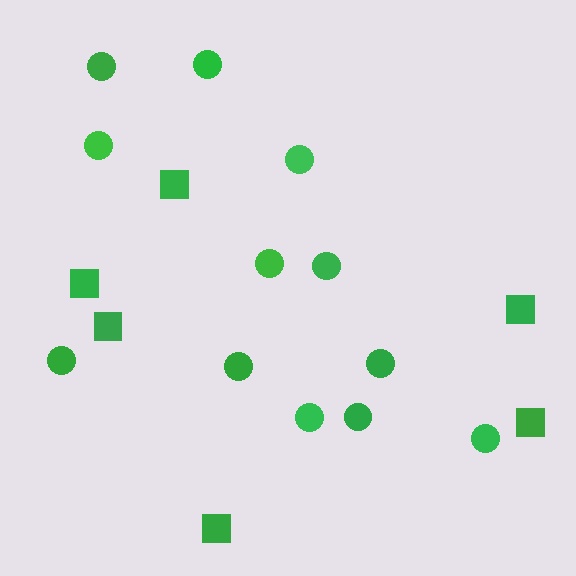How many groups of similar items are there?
There are 2 groups: one group of squares (6) and one group of circles (12).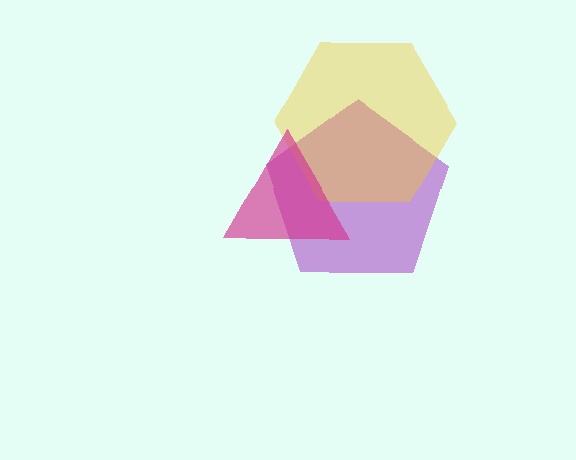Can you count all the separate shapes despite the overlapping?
Yes, there are 3 separate shapes.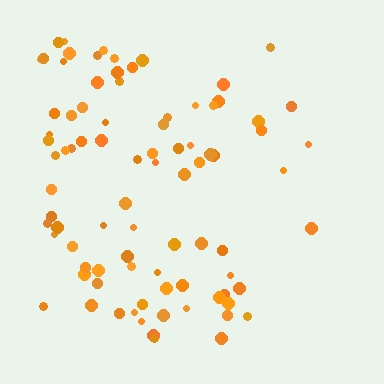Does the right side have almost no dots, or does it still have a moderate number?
Still a moderate number, just noticeably fewer than the left.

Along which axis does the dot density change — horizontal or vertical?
Horizontal.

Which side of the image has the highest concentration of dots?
The left.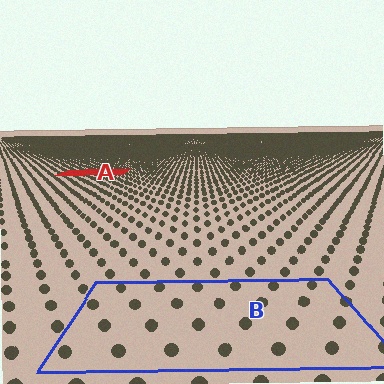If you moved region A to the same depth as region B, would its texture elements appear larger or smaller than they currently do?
They would appear larger. At a closer depth, the same texture elements are projected at a bigger on-screen size.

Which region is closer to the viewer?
Region B is closer. The texture elements there are larger and more spread out.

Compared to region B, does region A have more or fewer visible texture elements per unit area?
Region A has more texture elements per unit area — they are packed more densely because it is farther away.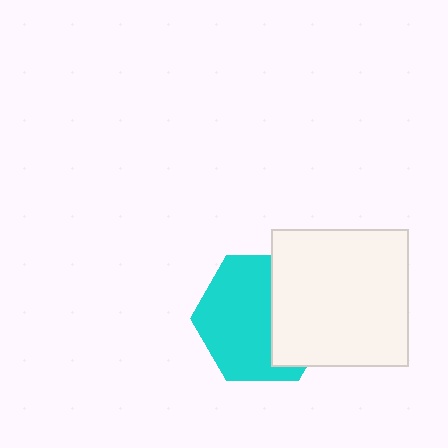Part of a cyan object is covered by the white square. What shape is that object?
It is a hexagon.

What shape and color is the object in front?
The object in front is a white square.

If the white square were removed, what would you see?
You would see the complete cyan hexagon.